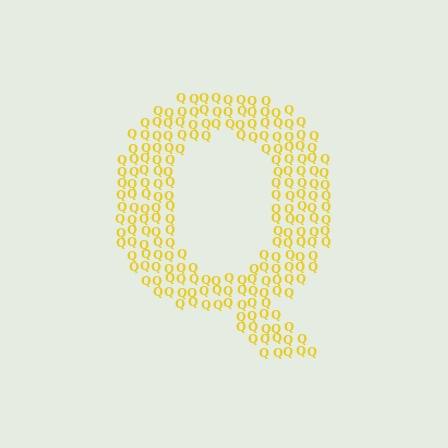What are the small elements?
The small elements are letter Q's.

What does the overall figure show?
The overall figure shows the letter Q.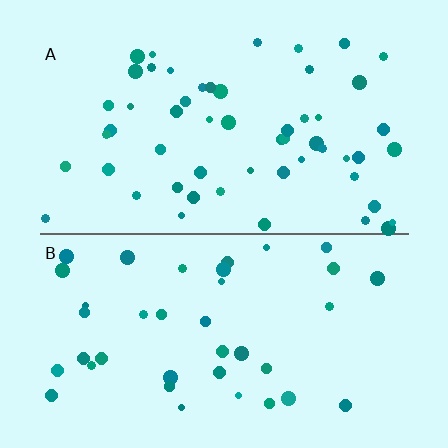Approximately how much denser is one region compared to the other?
Approximately 1.4× — region A over region B.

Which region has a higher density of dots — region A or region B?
A (the top).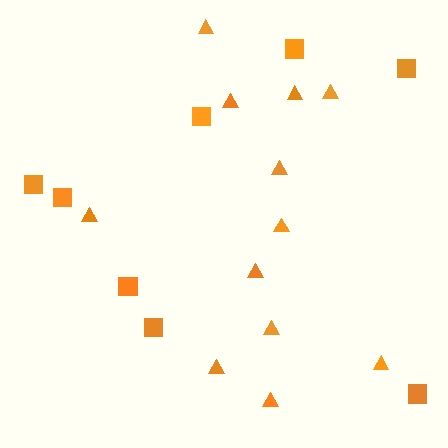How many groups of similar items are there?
There are 2 groups: one group of squares (8) and one group of triangles (12).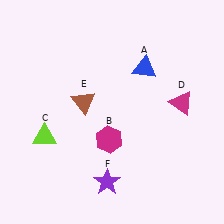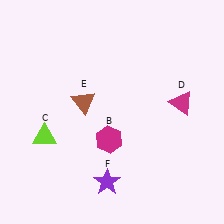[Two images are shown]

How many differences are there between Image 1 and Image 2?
There is 1 difference between the two images.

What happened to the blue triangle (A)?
The blue triangle (A) was removed in Image 2. It was in the top-right area of Image 1.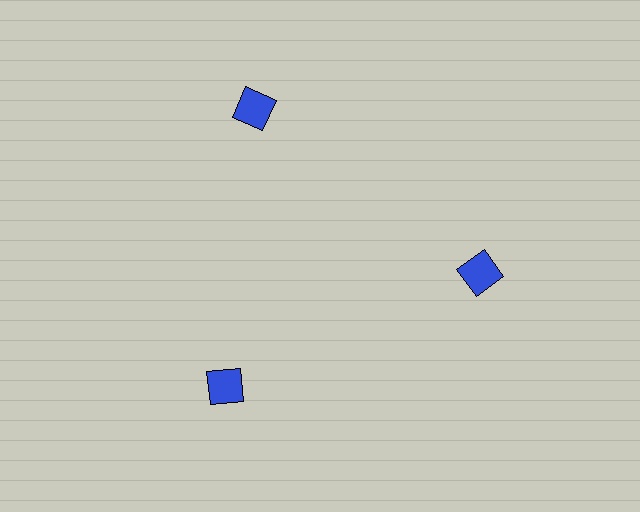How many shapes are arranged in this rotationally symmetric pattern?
There are 3 shapes, arranged in 3 groups of 1.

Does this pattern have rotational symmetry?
Yes, this pattern has 3-fold rotational symmetry. It looks the same after rotating 120 degrees around the center.